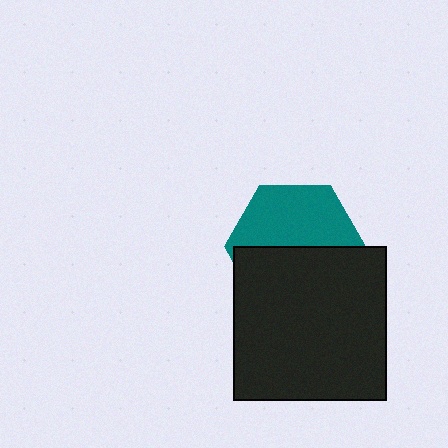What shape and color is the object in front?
The object in front is a black square.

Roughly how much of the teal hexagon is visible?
About half of it is visible (roughly 49%).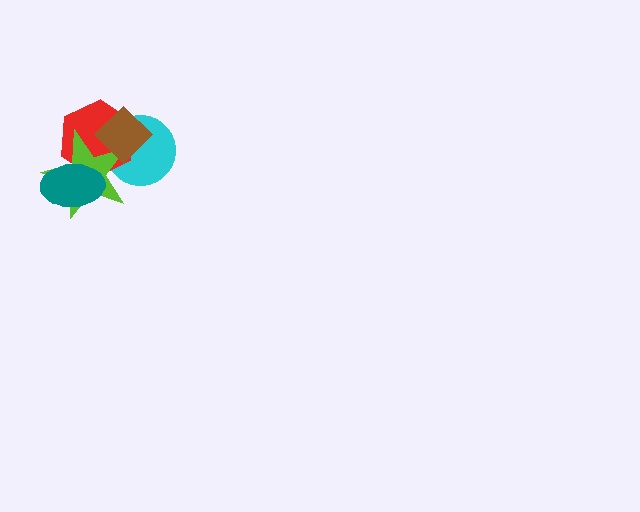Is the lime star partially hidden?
Yes, it is partially covered by another shape.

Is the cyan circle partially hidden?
Yes, it is partially covered by another shape.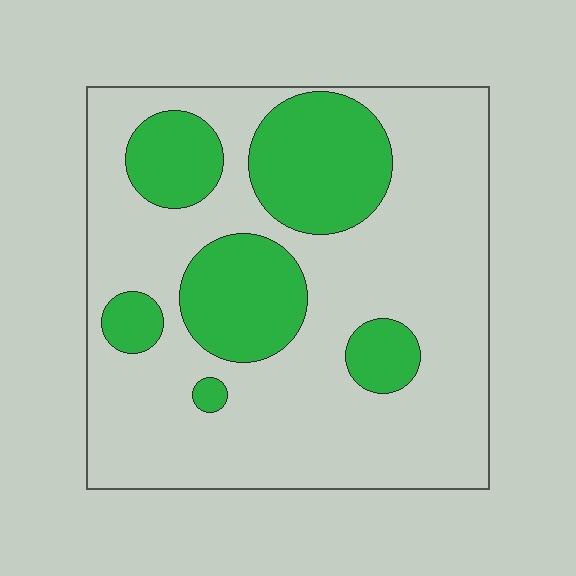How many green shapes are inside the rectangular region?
6.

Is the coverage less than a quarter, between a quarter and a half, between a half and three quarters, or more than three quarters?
Between a quarter and a half.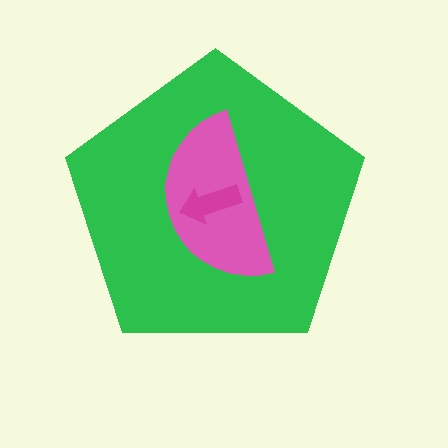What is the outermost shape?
The green pentagon.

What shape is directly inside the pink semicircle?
The magenta arrow.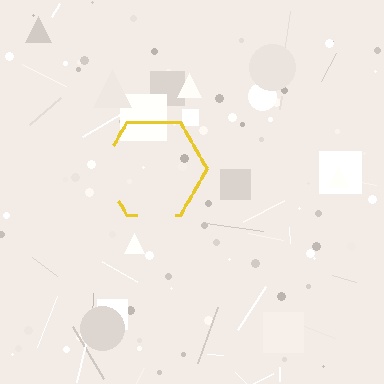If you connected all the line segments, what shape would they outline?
They would outline a hexagon.